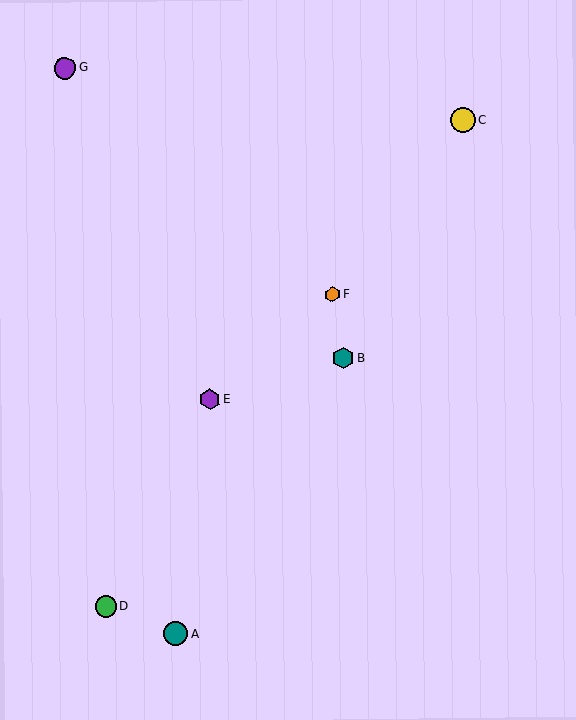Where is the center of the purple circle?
The center of the purple circle is at (65, 68).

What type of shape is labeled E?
Shape E is a purple hexagon.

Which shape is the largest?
The yellow circle (labeled C) is the largest.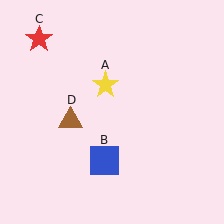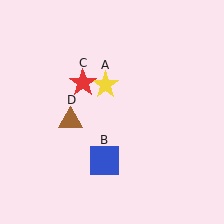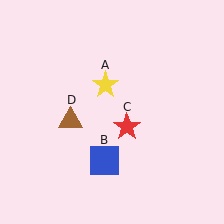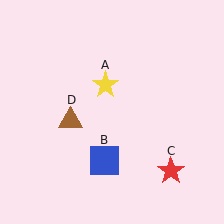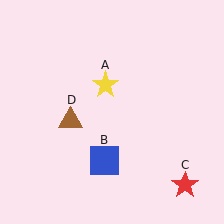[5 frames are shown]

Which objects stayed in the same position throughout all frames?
Yellow star (object A) and blue square (object B) and brown triangle (object D) remained stationary.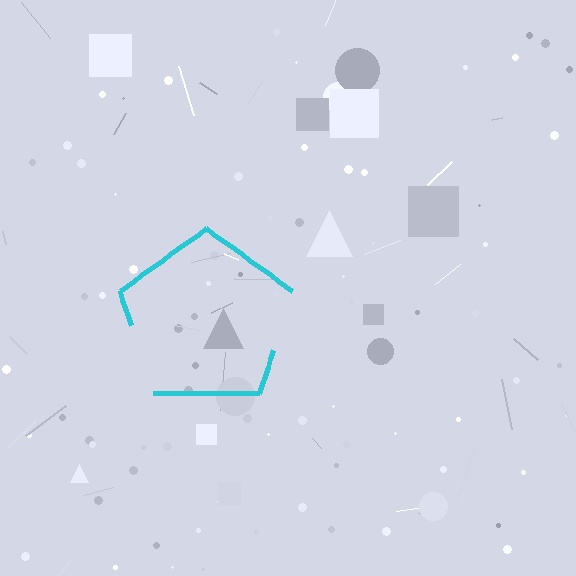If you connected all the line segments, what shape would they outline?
They would outline a pentagon.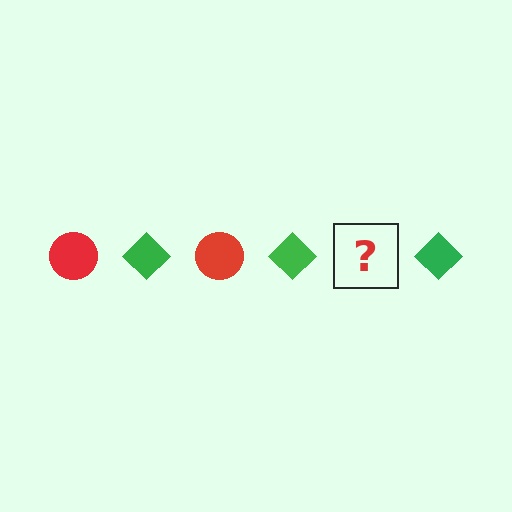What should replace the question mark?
The question mark should be replaced with a red circle.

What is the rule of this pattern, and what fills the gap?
The rule is that the pattern alternates between red circle and green diamond. The gap should be filled with a red circle.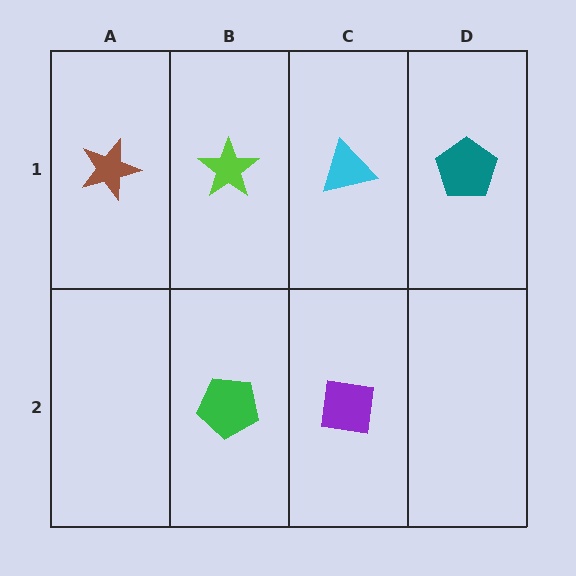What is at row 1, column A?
A brown star.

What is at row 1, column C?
A cyan triangle.